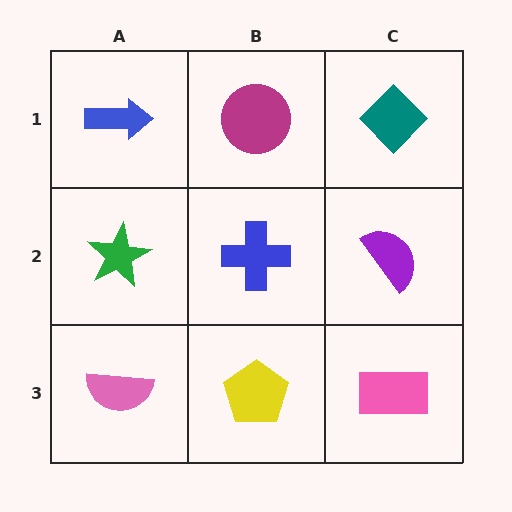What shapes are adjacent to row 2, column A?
A blue arrow (row 1, column A), a pink semicircle (row 3, column A), a blue cross (row 2, column B).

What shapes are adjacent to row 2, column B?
A magenta circle (row 1, column B), a yellow pentagon (row 3, column B), a green star (row 2, column A), a purple semicircle (row 2, column C).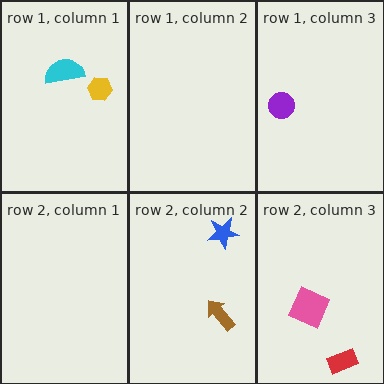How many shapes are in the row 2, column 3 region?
2.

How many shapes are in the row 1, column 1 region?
2.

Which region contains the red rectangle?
The row 2, column 3 region.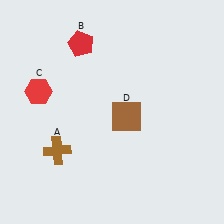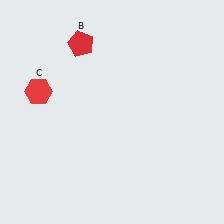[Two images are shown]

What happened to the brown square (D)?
The brown square (D) was removed in Image 2. It was in the bottom-right area of Image 1.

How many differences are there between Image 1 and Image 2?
There are 2 differences between the two images.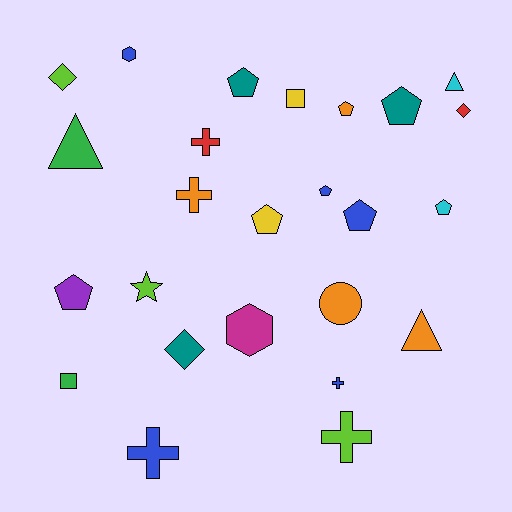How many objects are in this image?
There are 25 objects.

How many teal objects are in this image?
There are 3 teal objects.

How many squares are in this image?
There are 2 squares.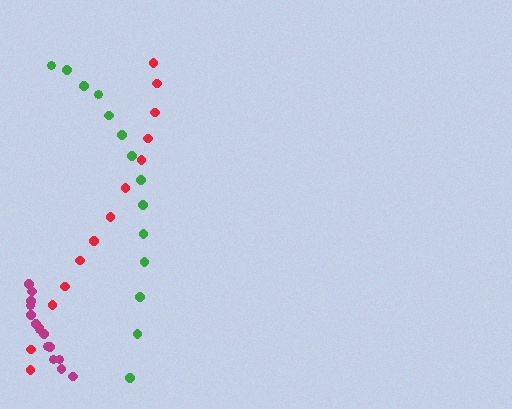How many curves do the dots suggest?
There are 3 distinct paths.